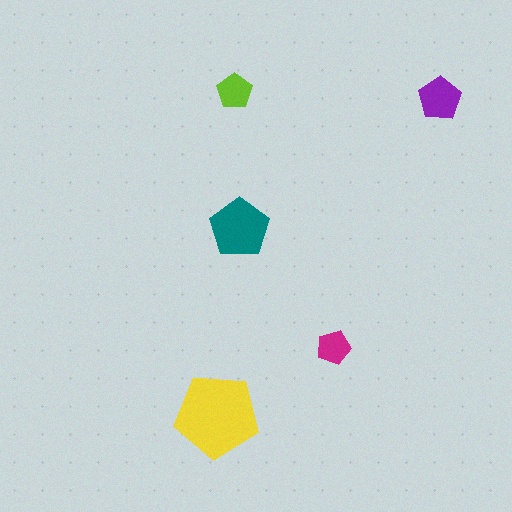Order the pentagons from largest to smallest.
the yellow one, the teal one, the purple one, the lime one, the magenta one.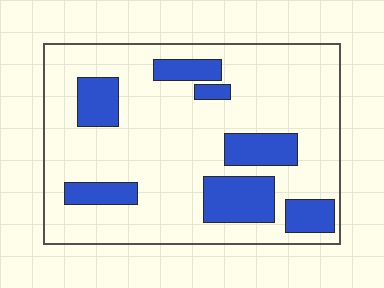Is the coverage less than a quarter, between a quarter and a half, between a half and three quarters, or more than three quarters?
Less than a quarter.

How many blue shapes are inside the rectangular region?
7.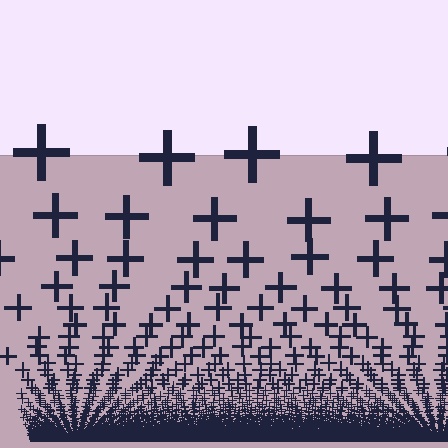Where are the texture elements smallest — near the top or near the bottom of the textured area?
Near the bottom.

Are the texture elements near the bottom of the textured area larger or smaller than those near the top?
Smaller. The gradient is inverted — elements near the bottom are smaller and denser.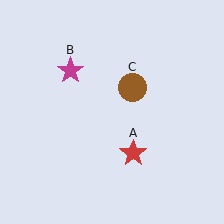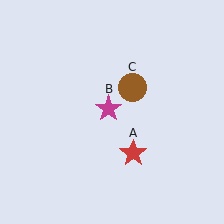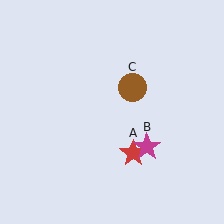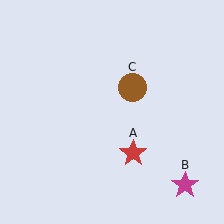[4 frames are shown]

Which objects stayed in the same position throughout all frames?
Red star (object A) and brown circle (object C) remained stationary.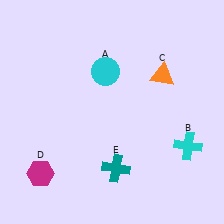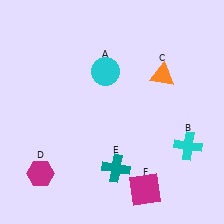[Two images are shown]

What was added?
A magenta square (F) was added in Image 2.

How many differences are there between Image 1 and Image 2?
There is 1 difference between the two images.